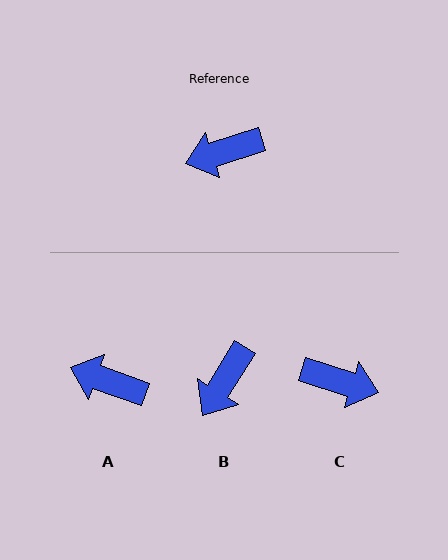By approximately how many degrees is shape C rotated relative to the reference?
Approximately 145 degrees counter-clockwise.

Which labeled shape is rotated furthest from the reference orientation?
C, about 145 degrees away.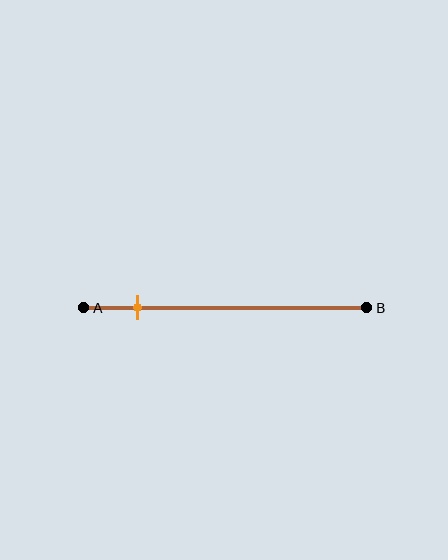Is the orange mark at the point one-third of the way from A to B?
No, the mark is at about 20% from A, not at the 33% one-third point.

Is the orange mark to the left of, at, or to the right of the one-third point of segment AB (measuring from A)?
The orange mark is to the left of the one-third point of segment AB.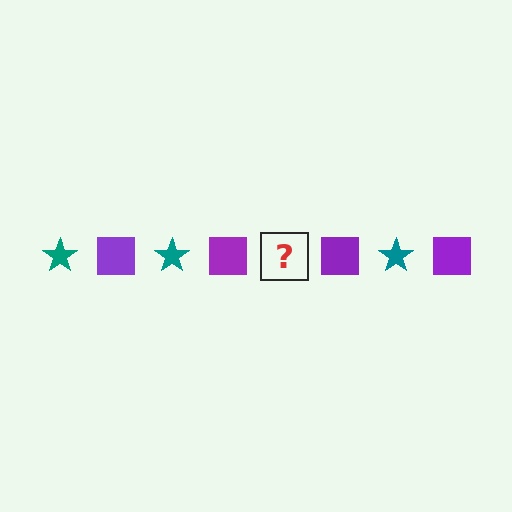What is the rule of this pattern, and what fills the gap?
The rule is that the pattern alternates between teal star and purple square. The gap should be filled with a teal star.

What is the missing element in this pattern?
The missing element is a teal star.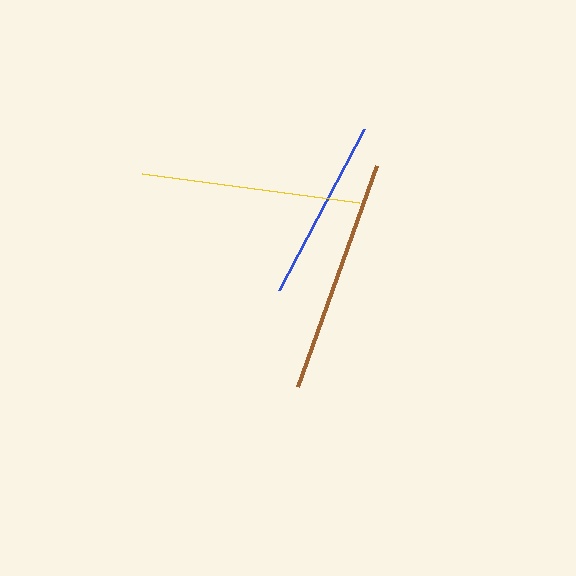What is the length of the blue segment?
The blue segment is approximately 183 pixels long.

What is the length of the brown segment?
The brown segment is approximately 235 pixels long.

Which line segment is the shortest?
The blue line is the shortest at approximately 183 pixels.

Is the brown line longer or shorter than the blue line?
The brown line is longer than the blue line.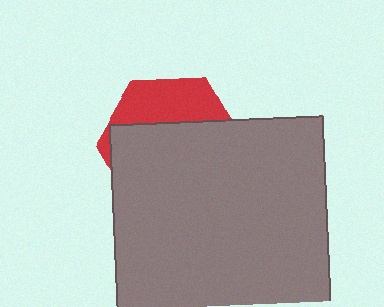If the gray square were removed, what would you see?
You would see the complete red hexagon.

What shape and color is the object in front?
The object in front is a gray square.